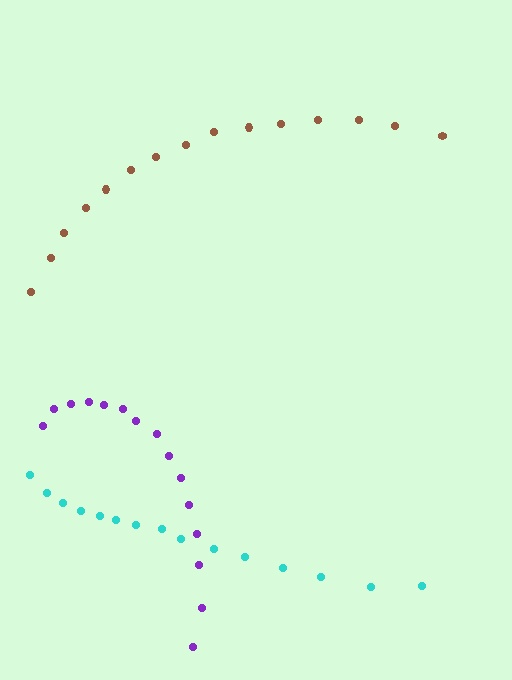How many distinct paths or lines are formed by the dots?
There are 3 distinct paths.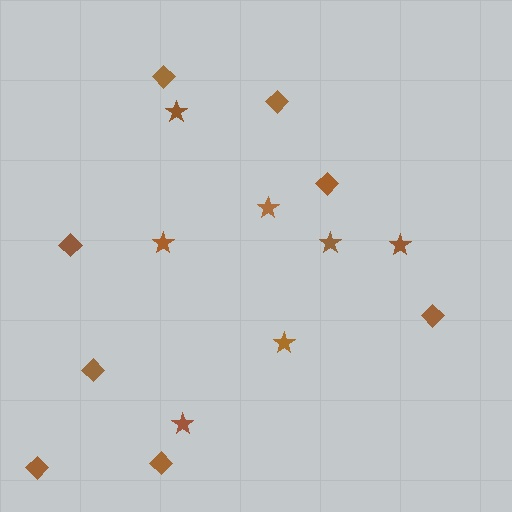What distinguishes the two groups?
There are 2 groups: one group of stars (7) and one group of diamonds (8).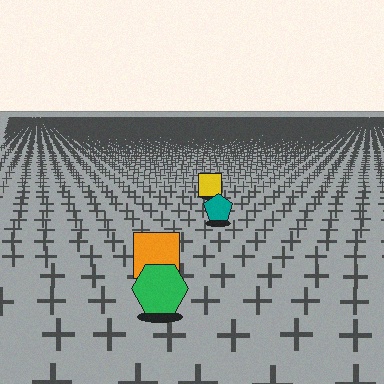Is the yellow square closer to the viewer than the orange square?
No. The orange square is closer — you can tell from the texture gradient: the ground texture is coarser near it.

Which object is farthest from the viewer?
The yellow square is farthest from the viewer. It appears smaller and the ground texture around it is denser.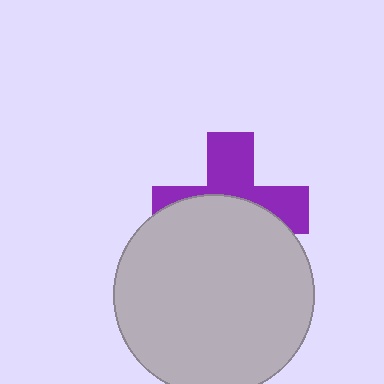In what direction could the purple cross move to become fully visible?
The purple cross could move up. That would shift it out from behind the light gray circle entirely.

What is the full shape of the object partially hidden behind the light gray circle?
The partially hidden object is a purple cross.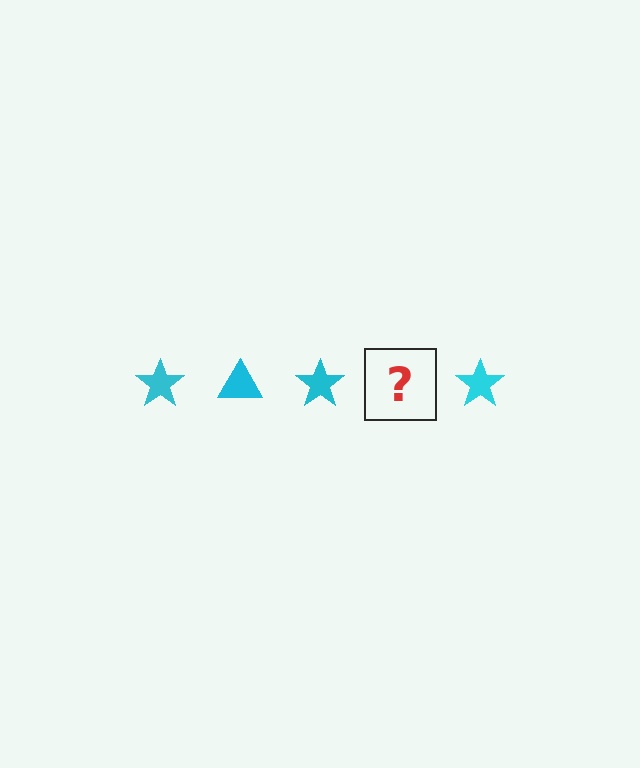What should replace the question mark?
The question mark should be replaced with a cyan triangle.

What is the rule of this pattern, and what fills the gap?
The rule is that the pattern cycles through star, triangle shapes in cyan. The gap should be filled with a cyan triangle.